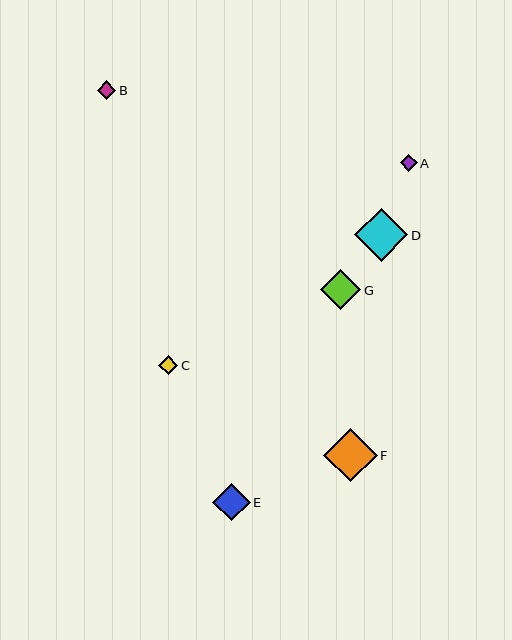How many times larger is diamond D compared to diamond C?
Diamond D is approximately 2.7 times the size of diamond C.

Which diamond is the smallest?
Diamond A is the smallest with a size of approximately 17 pixels.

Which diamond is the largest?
Diamond F is the largest with a size of approximately 53 pixels.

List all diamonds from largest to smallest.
From largest to smallest: F, D, G, E, C, B, A.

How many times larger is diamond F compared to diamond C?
Diamond F is approximately 2.8 times the size of diamond C.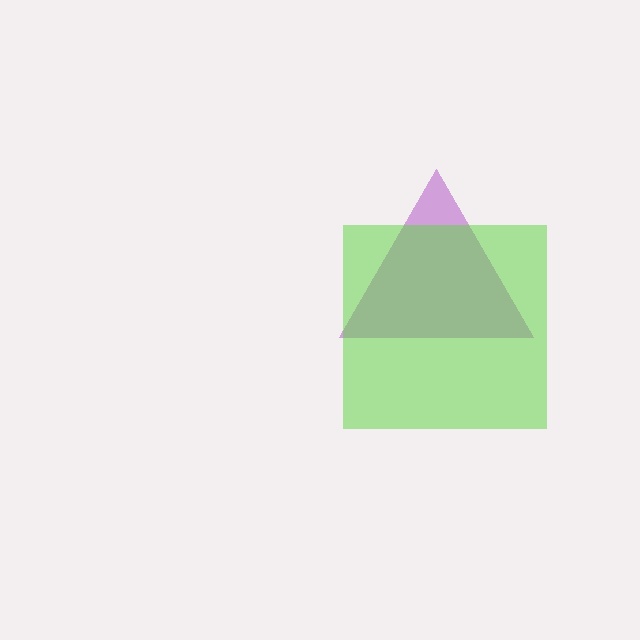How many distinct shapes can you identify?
There are 2 distinct shapes: a purple triangle, a lime square.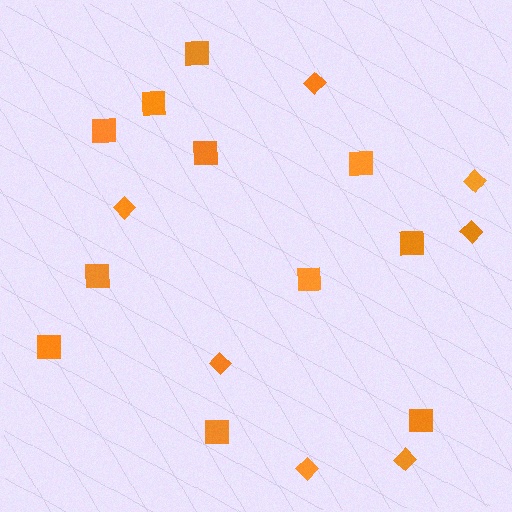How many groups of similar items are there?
There are 2 groups: one group of diamonds (7) and one group of squares (11).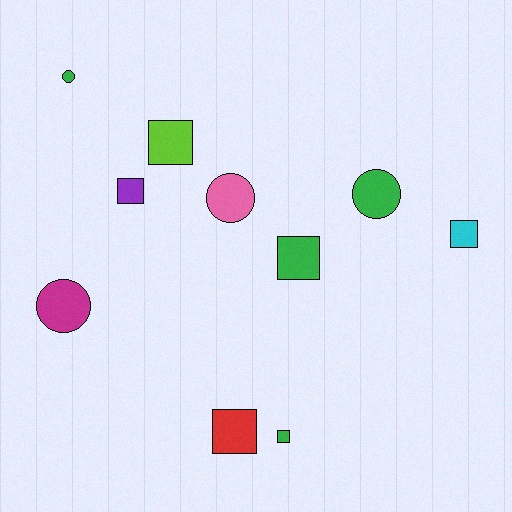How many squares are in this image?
There are 6 squares.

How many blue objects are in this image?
There are no blue objects.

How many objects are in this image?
There are 10 objects.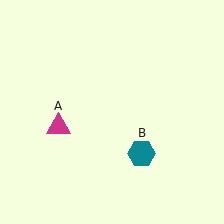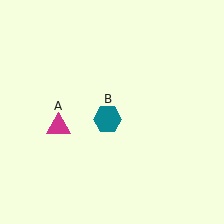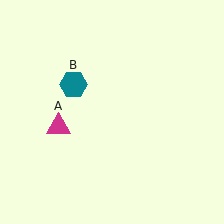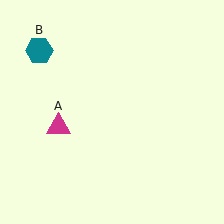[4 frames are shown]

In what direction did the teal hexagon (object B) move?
The teal hexagon (object B) moved up and to the left.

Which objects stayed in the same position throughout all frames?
Magenta triangle (object A) remained stationary.